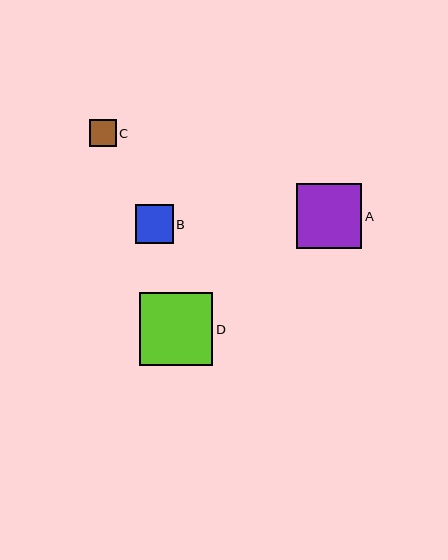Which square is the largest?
Square D is the largest with a size of approximately 73 pixels.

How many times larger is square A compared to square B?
Square A is approximately 1.7 times the size of square B.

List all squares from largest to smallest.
From largest to smallest: D, A, B, C.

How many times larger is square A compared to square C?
Square A is approximately 2.4 times the size of square C.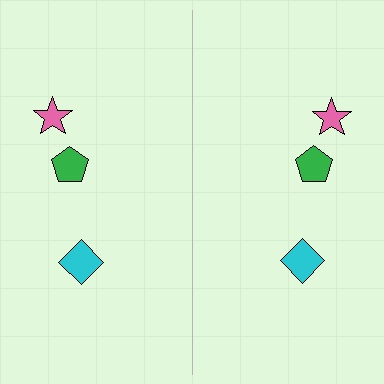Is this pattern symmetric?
Yes, this pattern has bilateral (reflection) symmetry.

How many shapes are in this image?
There are 6 shapes in this image.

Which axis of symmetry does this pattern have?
The pattern has a vertical axis of symmetry running through the center of the image.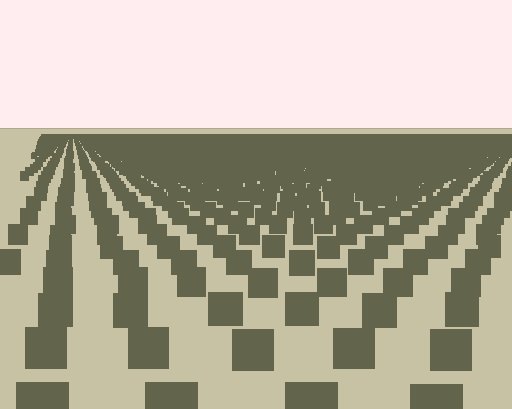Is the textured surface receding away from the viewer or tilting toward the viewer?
The surface is receding away from the viewer. Texture elements get smaller and denser toward the top.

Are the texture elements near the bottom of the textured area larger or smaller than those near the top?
Larger. Near the bottom, elements are closer to the viewer and appear at a bigger on-screen size.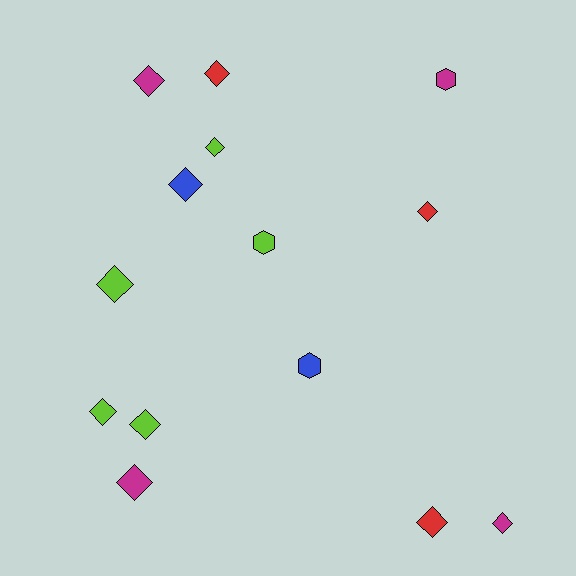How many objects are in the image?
There are 14 objects.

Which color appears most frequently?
Lime, with 5 objects.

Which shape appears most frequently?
Diamond, with 11 objects.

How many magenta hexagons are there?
There is 1 magenta hexagon.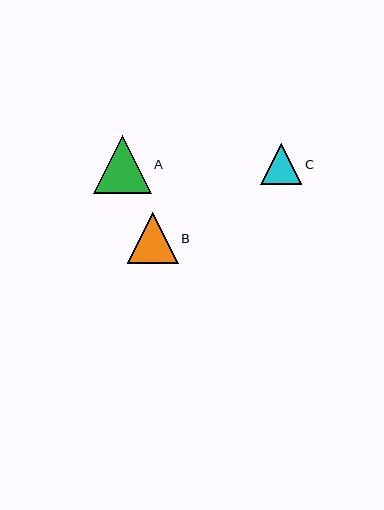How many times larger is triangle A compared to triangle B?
Triangle A is approximately 1.1 times the size of triangle B.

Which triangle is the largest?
Triangle A is the largest with a size of approximately 58 pixels.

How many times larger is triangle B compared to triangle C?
Triangle B is approximately 1.2 times the size of triangle C.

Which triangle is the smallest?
Triangle C is the smallest with a size of approximately 41 pixels.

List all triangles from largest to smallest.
From largest to smallest: A, B, C.